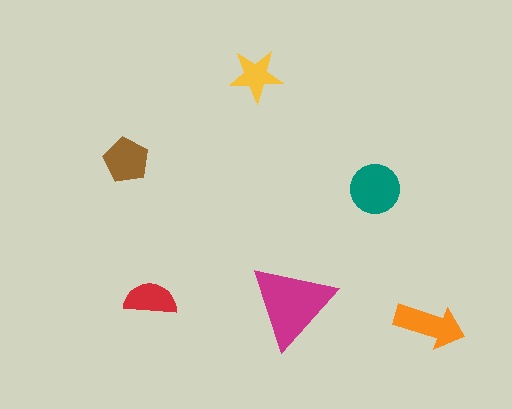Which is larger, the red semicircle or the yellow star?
The red semicircle.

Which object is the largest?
The magenta triangle.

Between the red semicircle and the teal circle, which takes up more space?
The teal circle.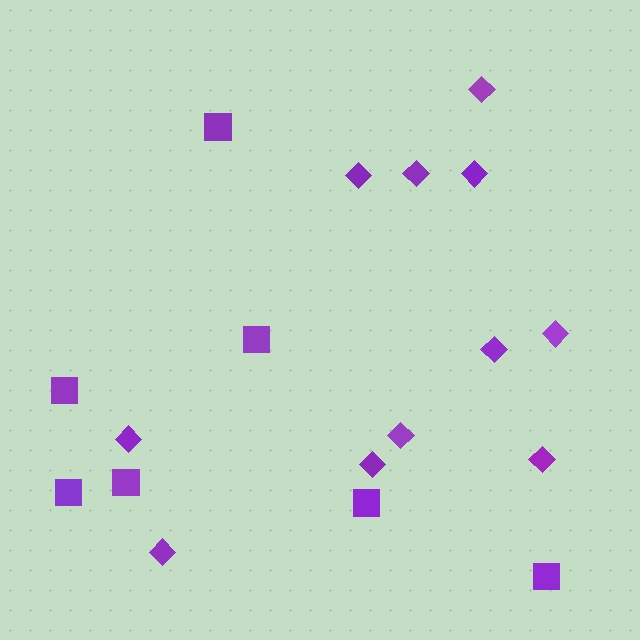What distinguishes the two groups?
There are 2 groups: one group of diamonds (11) and one group of squares (7).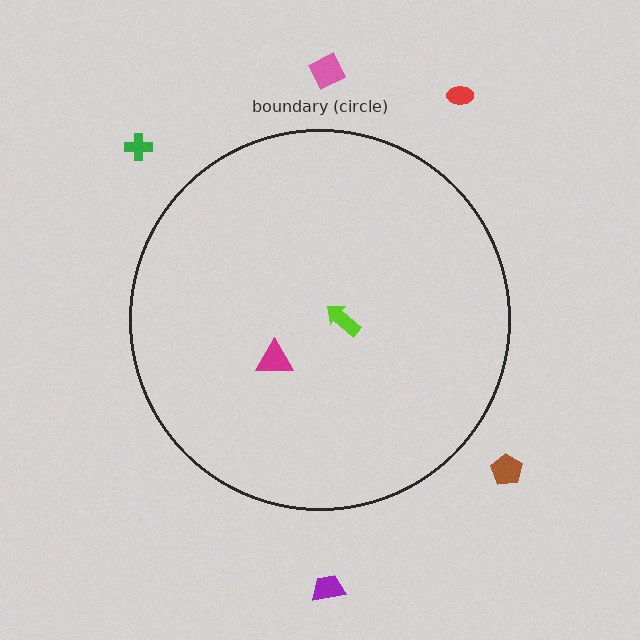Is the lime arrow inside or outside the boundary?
Inside.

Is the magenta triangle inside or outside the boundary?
Inside.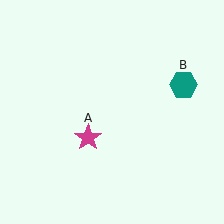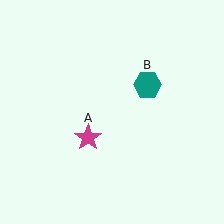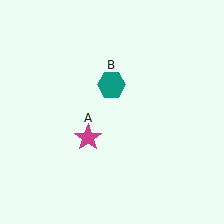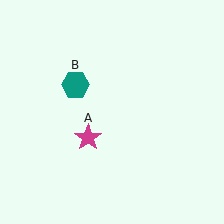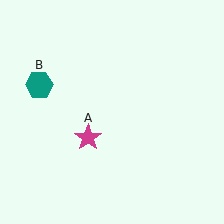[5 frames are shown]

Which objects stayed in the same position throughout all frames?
Magenta star (object A) remained stationary.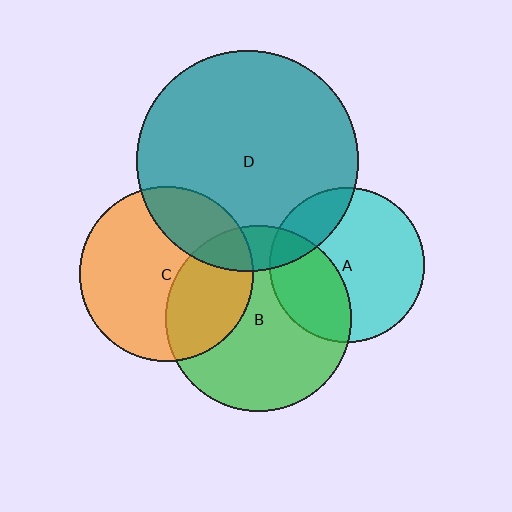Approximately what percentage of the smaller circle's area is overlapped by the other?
Approximately 20%.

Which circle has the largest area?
Circle D (teal).